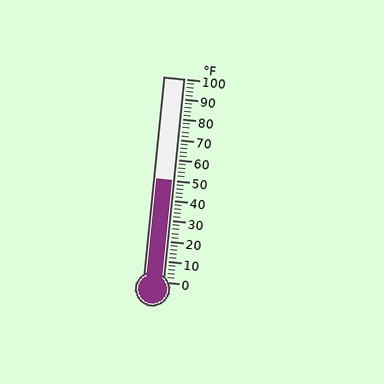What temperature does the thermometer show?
The thermometer shows approximately 50°F.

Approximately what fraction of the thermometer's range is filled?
The thermometer is filled to approximately 50% of its range.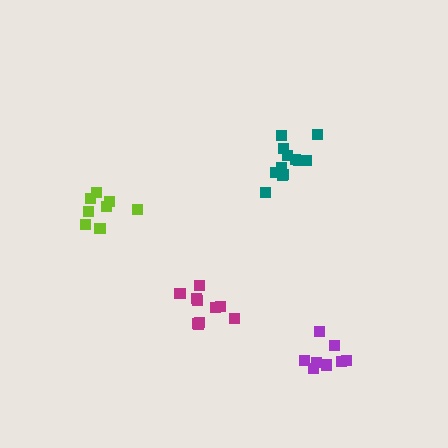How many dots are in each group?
Group 1: 8 dots, Group 2: 9 dots, Group 3: 11 dots, Group 4: 12 dots (40 total).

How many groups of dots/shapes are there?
There are 4 groups.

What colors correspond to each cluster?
The clusters are colored: lime, purple, magenta, teal.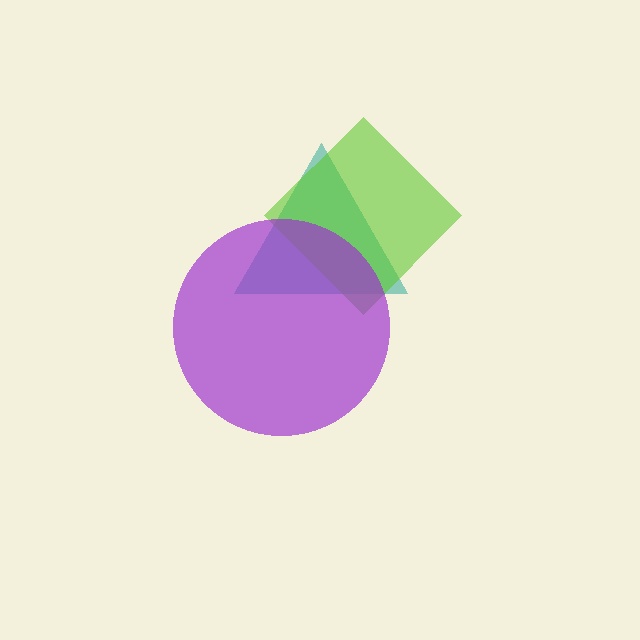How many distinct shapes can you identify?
There are 3 distinct shapes: a teal triangle, a lime diamond, a purple circle.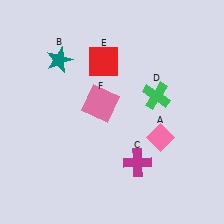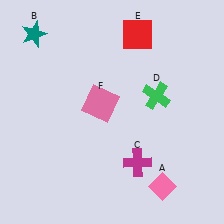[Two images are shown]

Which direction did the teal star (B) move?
The teal star (B) moved up.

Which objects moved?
The objects that moved are: the pink diamond (A), the teal star (B), the red square (E).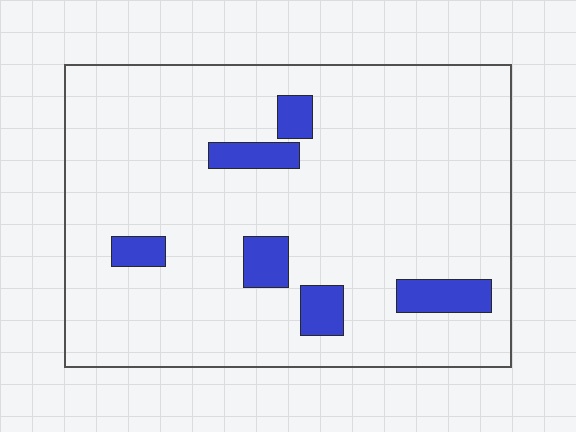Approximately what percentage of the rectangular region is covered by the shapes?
Approximately 10%.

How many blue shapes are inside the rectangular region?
6.